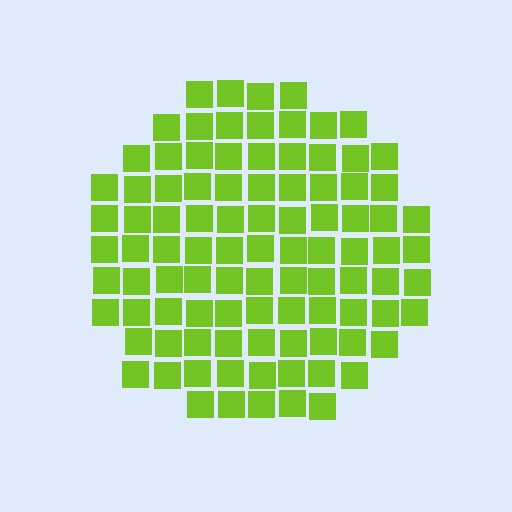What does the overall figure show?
The overall figure shows a circle.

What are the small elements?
The small elements are squares.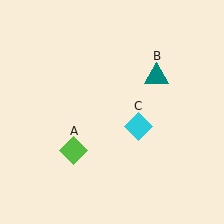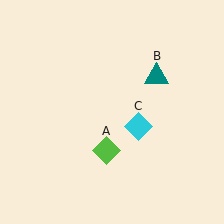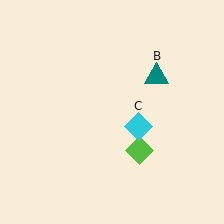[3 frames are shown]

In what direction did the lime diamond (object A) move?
The lime diamond (object A) moved right.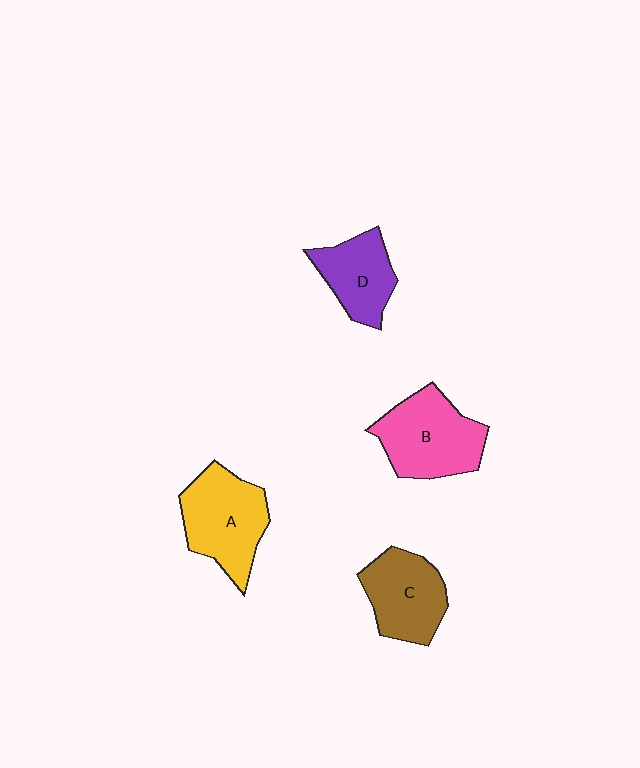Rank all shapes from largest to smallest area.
From largest to smallest: B (pink), A (yellow), C (brown), D (purple).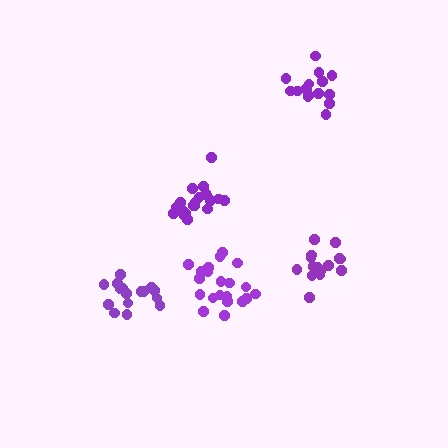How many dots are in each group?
Group 1: 20 dots, Group 2: 15 dots, Group 3: 21 dots, Group 4: 16 dots, Group 5: 16 dots (88 total).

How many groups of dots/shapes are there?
There are 5 groups.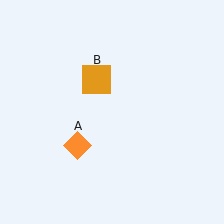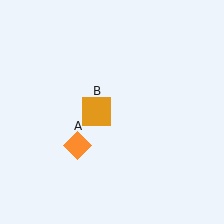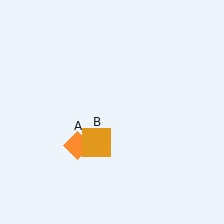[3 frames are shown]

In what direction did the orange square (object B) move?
The orange square (object B) moved down.